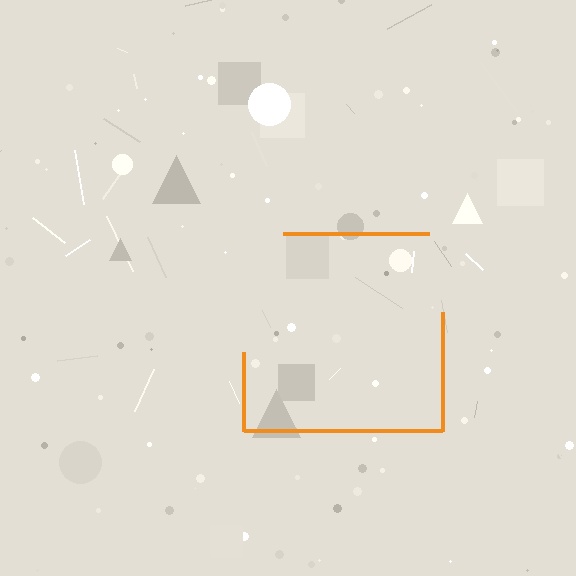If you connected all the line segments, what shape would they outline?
They would outline a square.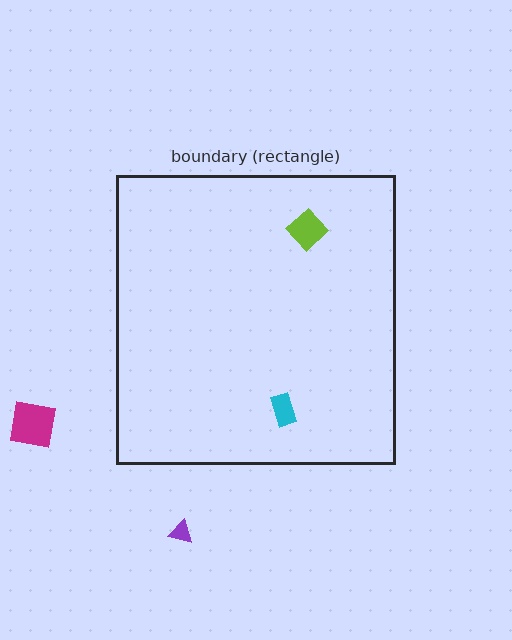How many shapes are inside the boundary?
2 inside, 2 outside.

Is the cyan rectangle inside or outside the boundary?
Inside.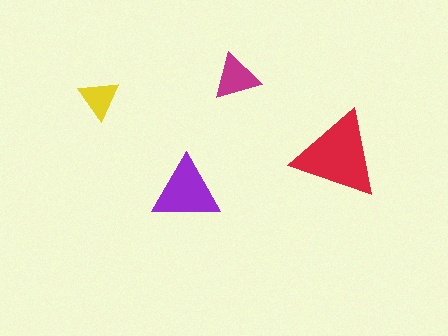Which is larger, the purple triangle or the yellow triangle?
The purple one.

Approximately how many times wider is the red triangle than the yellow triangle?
About 2 times wider.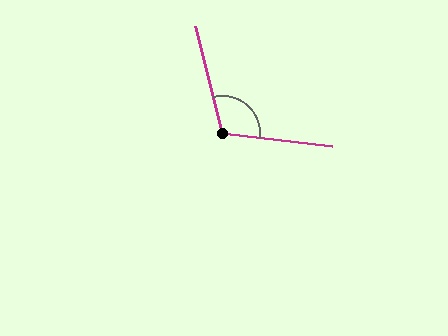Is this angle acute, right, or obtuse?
It is obtuse.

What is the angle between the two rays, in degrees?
Approximately 111 degrees.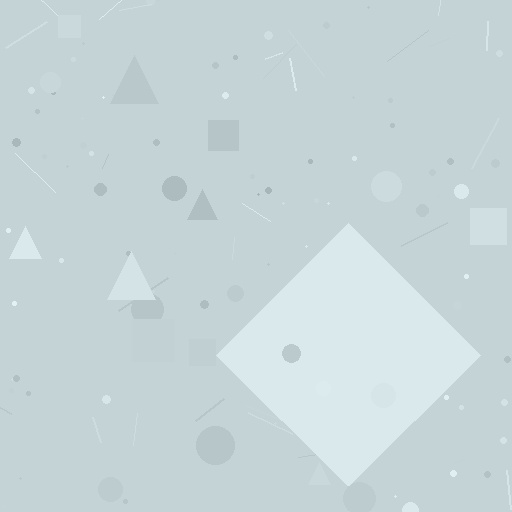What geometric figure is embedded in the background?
A diamond is embedded in the background.